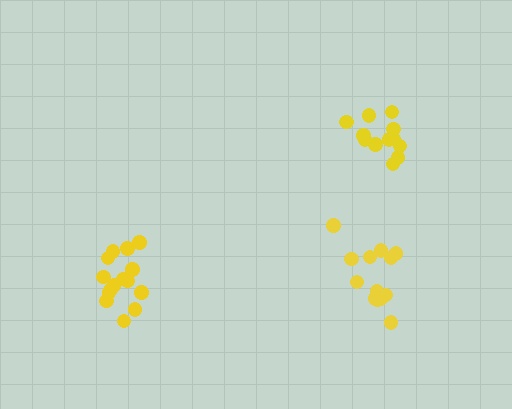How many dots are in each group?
Group 1: 13 dots, Group 2: 15 dots, Group 3: 12 dots (40 total).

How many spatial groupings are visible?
There are 3 spatial groupings.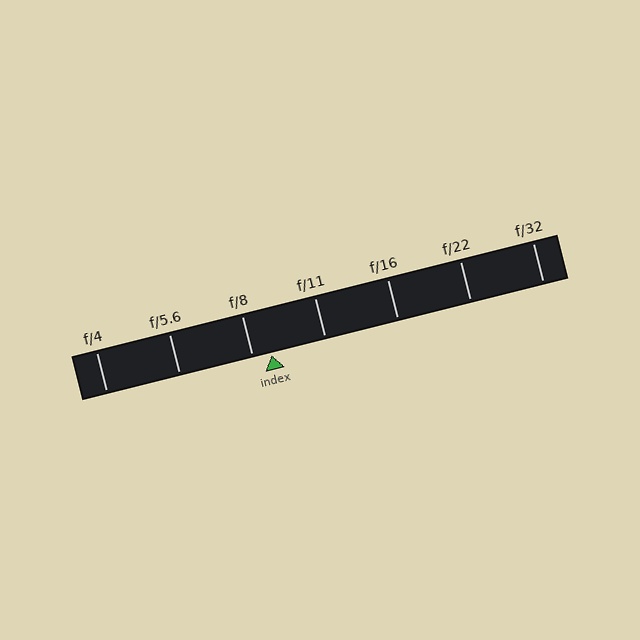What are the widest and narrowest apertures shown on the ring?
The widest aperture shown is f/4 and the narrowest is f/32.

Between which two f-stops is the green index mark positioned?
The index mark is between f/8 and f/11.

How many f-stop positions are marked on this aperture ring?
There are 7 f-stop positions marked.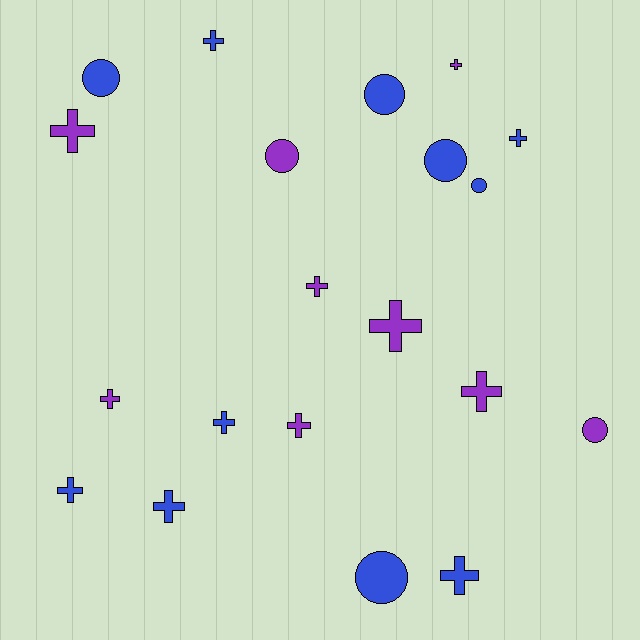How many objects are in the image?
There are 20 objects.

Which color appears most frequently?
Blue, with 11 objects.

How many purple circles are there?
There are 2 purple circles.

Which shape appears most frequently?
Cross, with 13 objects.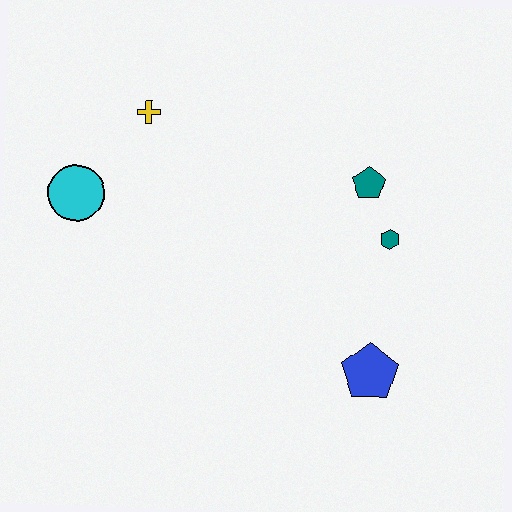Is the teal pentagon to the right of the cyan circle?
Yes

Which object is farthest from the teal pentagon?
The cyan circle is farthest from the teal pentagon.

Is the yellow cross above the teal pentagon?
Yes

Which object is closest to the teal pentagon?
The teal hexagon is closest to the teal pentagon.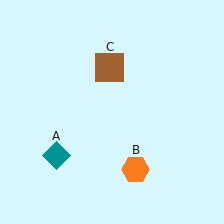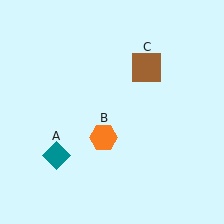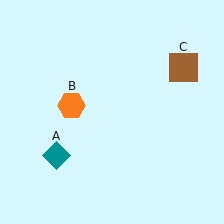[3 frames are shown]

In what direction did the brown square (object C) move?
The brown square (object C) moved right.